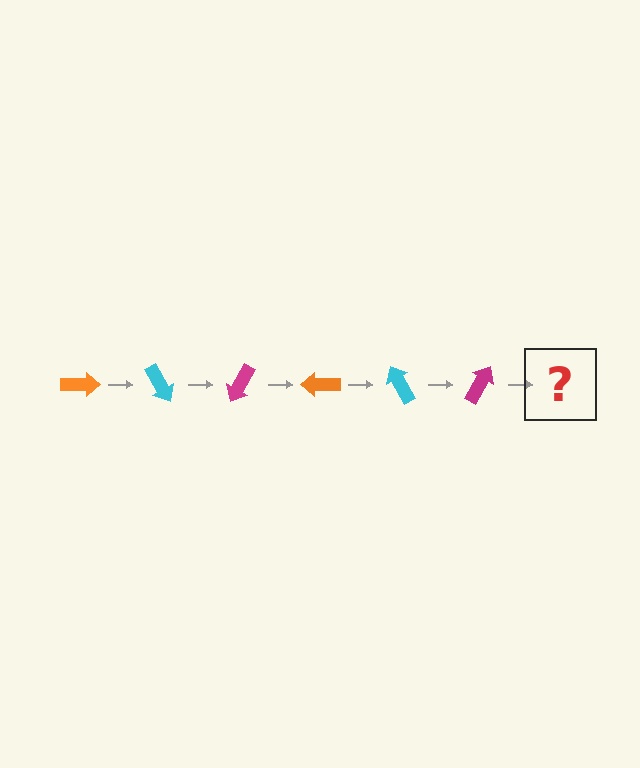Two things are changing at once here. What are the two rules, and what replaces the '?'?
The two rules are that it rotates 60 degrees each step and the color cycles through orange, cyan, and magenta. The '?' should be an orange arrow, rotated 360 degrees from the start.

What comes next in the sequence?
The next element should be an orange arrow, rotated 360 degrees from the start.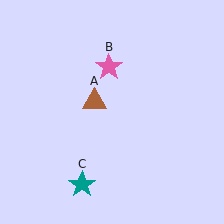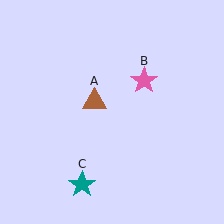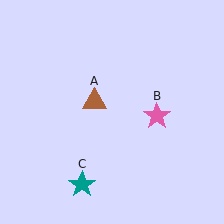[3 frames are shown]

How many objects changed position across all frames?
1 object changed position: pink star (object B).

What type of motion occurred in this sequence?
The pink star (object B) rotated clockwise around the center of the scene.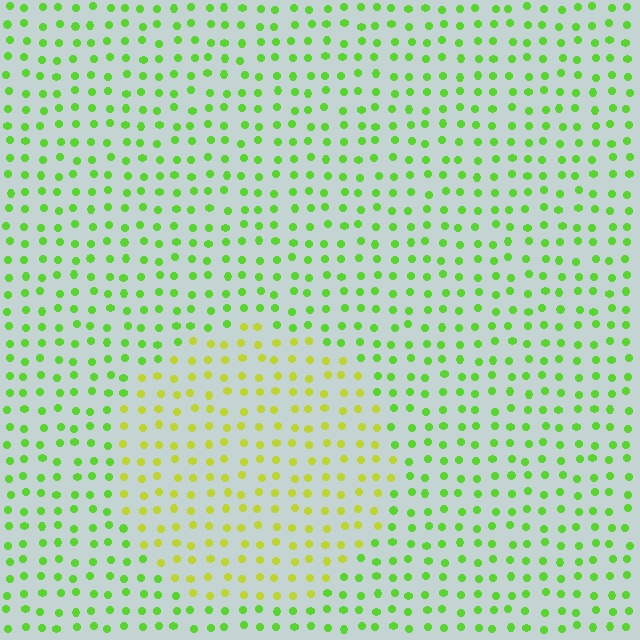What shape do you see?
I see a circle.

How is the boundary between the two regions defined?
The boundary is defined purely by a slight shift in hue (about 36 degrees). Spacing, size, and orientation are identical on both sides.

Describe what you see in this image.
The image is filled with small lime elements in a uniform arrangement. A circle-shaped region is visible where the elements are tinted to a slightly different hue, forming a subtle color boundary.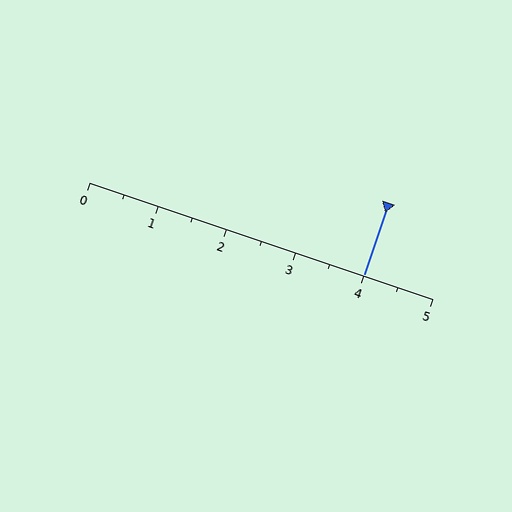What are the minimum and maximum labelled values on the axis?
The axis runs from 0 to 5.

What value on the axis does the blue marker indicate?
The marker indicates approximately 4.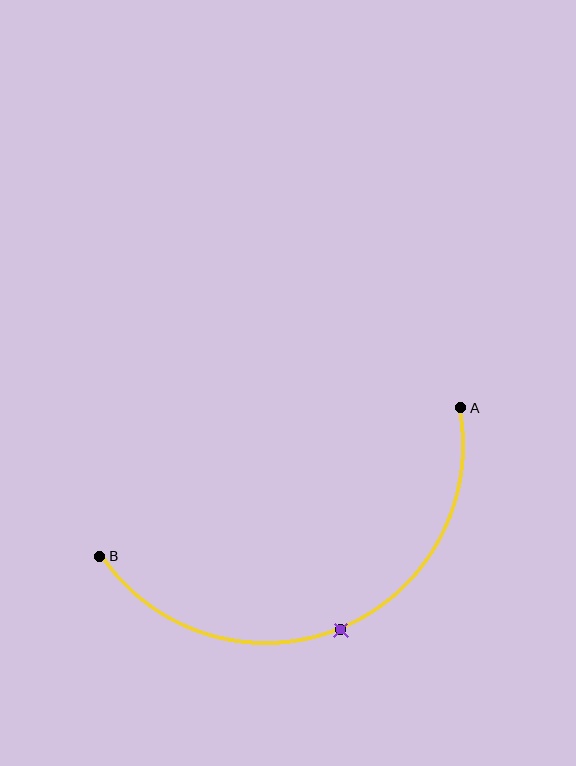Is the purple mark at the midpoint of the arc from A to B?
Yes. The purple mark lies on the arc at equal arc-length from both A and B — it is the arc midpoint.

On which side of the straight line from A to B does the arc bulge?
The arc bulges below the straight line connecting A and B.